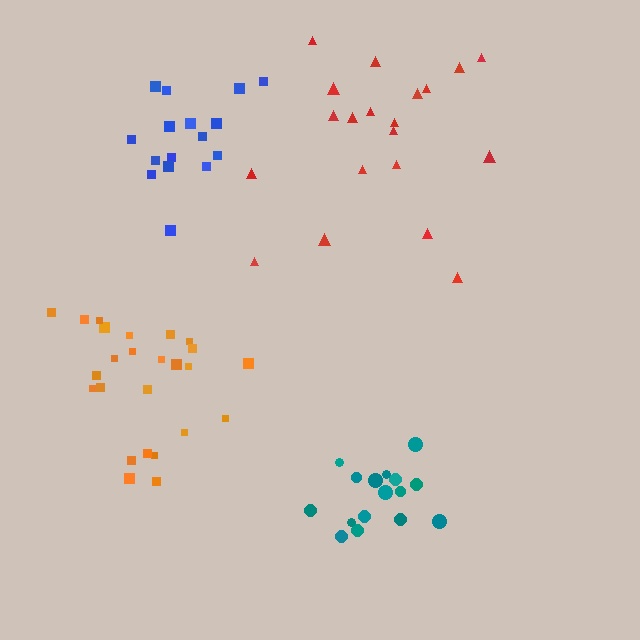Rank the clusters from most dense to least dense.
teal, blue, orange, red.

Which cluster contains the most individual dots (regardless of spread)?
Orange (25).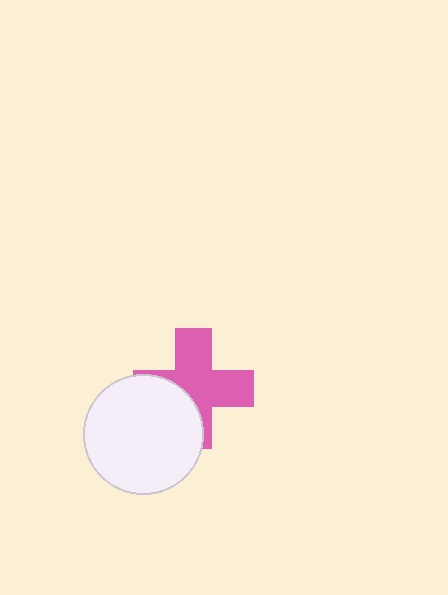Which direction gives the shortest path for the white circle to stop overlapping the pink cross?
Moving toward the lower-left gives the shortest separation.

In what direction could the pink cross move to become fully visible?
The pink cross could move toward the upper-right. That would shift it out from behind the white circle entirely.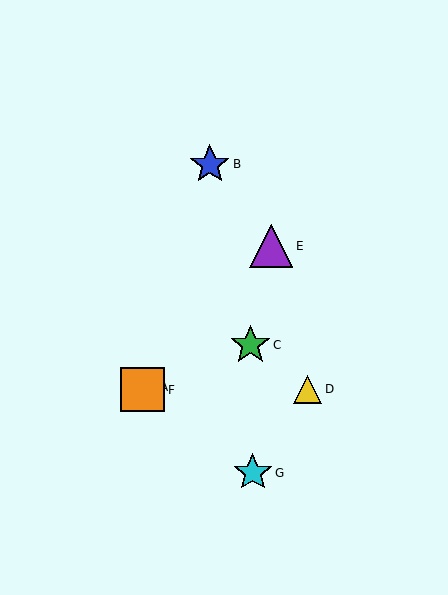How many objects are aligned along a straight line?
3 objects (A, E, F) are aligned along a straight line.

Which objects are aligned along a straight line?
Objects A, E, F are aligned along a straight line.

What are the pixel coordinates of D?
Object D is at (308, 389).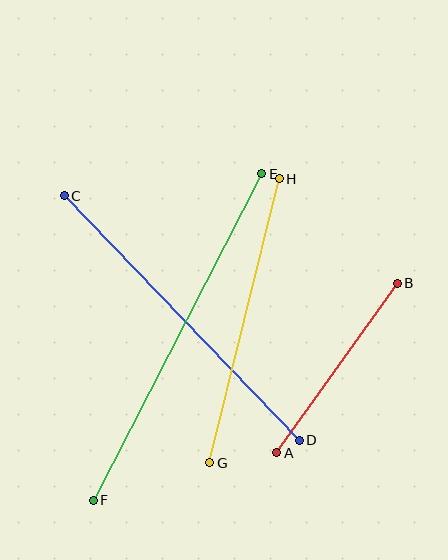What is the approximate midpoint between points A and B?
The midpoint is at approximately (337, 368) pixels.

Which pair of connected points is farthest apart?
Points E and F are farthest apart.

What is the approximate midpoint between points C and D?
The midpoint is at approximately (182, 318) pixels.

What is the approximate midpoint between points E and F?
The midpoint is at approximately (177, 337) pixels.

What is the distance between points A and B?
The distance is approximately 208 pixels.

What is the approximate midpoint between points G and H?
The midpoint is at approximately (244, 321) pixels.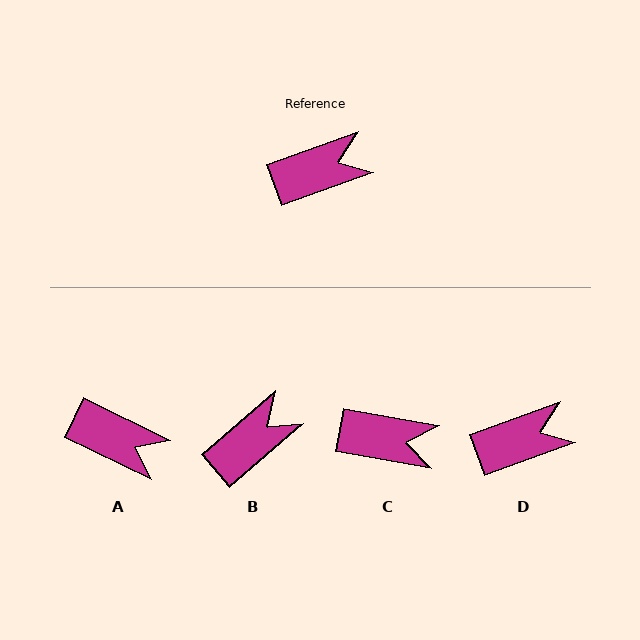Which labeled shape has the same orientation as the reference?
D.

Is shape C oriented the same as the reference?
No, it is off by about 30 degrees.